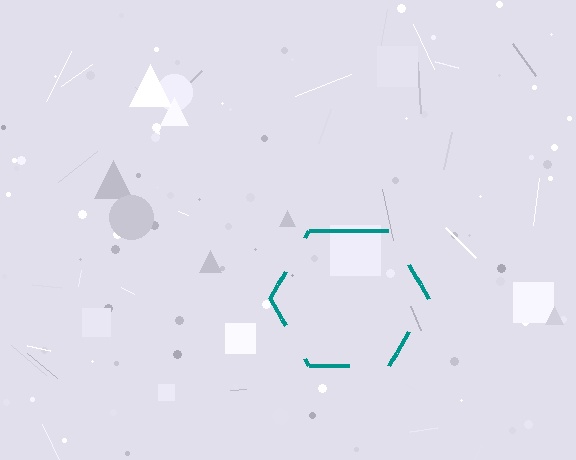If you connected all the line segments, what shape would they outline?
They would outline a hexagon.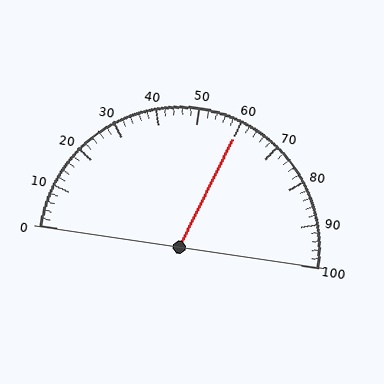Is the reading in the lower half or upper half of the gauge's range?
The reading is in the upper half of the range (0 to 100).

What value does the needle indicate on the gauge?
The needle indicates approximately 60.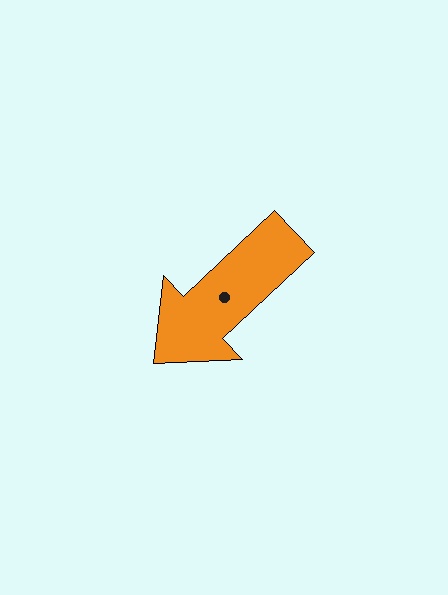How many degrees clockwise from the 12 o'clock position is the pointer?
Approximately 227 degrees.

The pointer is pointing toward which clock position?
Roughly 8 o'clock.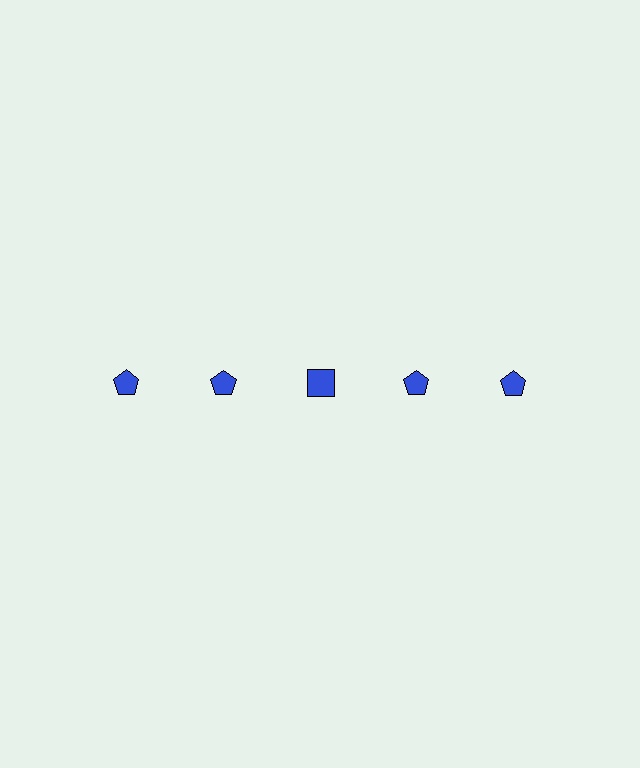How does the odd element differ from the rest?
It has a different shape: square instead of pentagon.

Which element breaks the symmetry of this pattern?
The blue square in the top row, center column breaks the symmetry. All other shapes are blue pentagons.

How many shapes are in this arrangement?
There are 5 shapes arranged in a grid pattern.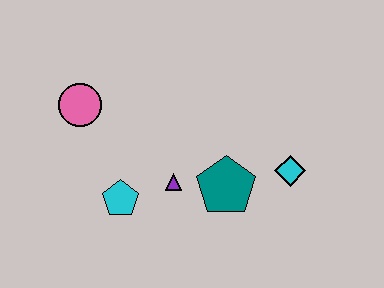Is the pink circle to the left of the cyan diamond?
Yes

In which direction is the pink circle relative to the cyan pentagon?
The pink circle is above the cyan pentagon.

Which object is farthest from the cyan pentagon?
The cyan diamond is farthest from the cyan pentagon.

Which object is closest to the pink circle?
The cyan pentagon is closest to the pink circle.